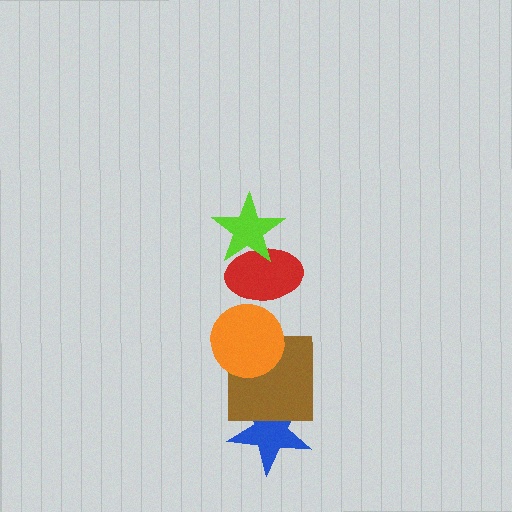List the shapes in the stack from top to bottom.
From top to bottom: the lime star, the red ellipse, the orange circle, the brown square, the blue star.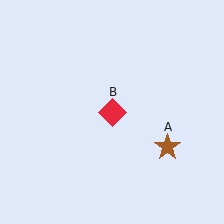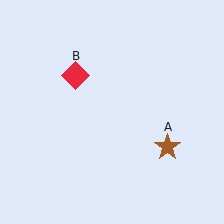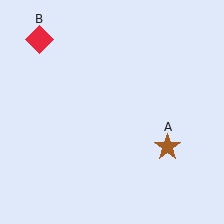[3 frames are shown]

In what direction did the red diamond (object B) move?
The red diamond (object B) moved up and to the left.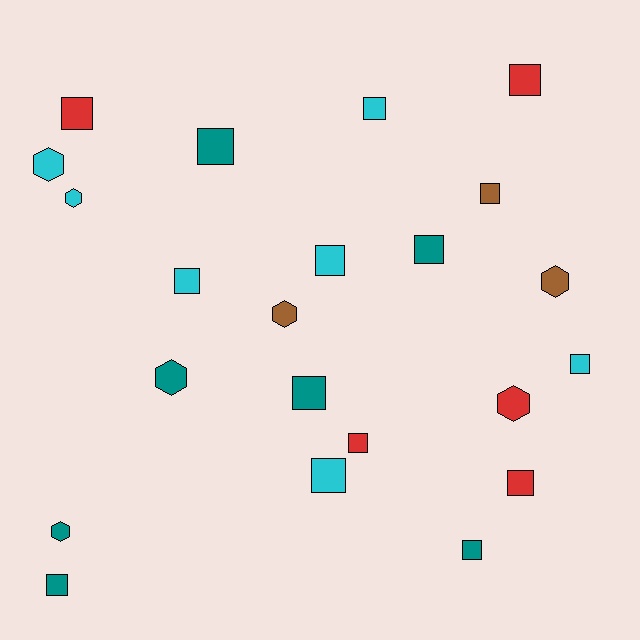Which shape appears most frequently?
Square, with 15 objects.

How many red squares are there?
There are 4 red squares.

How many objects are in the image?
There are 22 objects.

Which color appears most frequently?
Cyan, with 7 objects.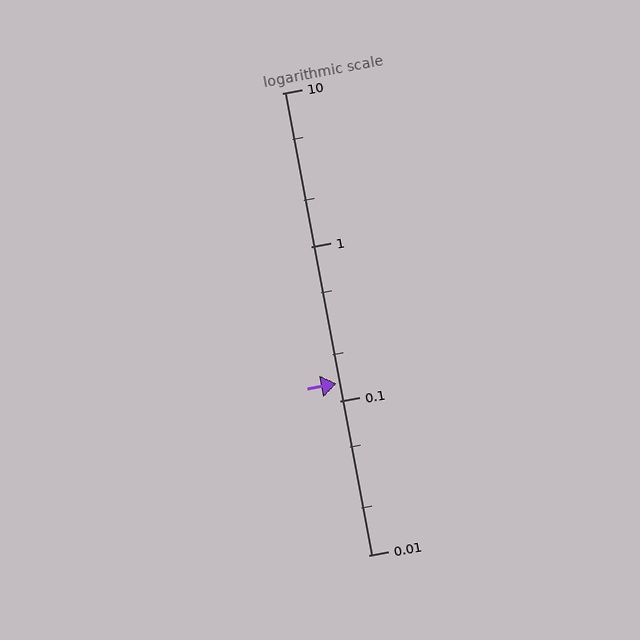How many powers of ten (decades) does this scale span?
The scale spans 3 decades, from 0.01 to 10.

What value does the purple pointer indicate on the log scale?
The pointer indicates approximately 0.13.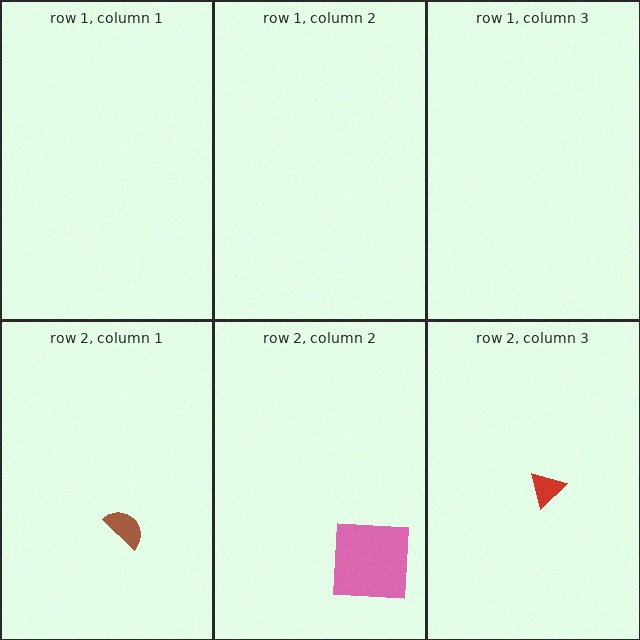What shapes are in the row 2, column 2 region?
The pink square.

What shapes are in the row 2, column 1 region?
The brown semicircle.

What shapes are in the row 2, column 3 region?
The red triangle.